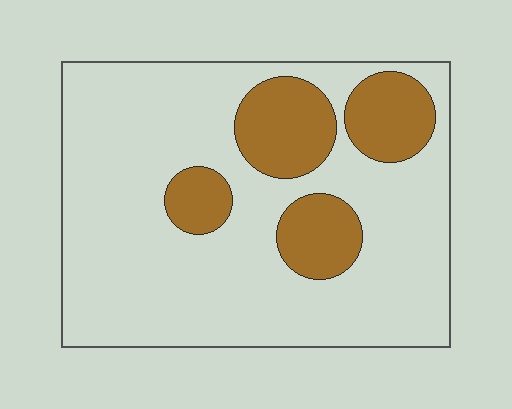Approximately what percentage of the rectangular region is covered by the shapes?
Approximately 20%.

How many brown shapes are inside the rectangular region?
4.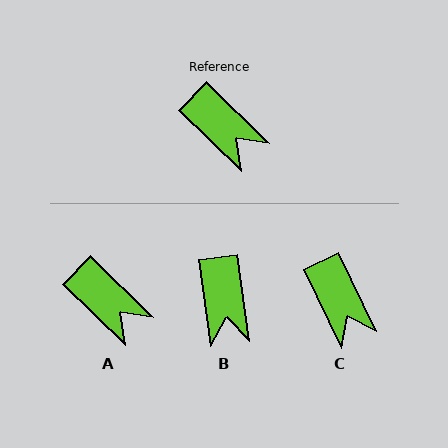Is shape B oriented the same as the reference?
No, it is off by about 38 degrees.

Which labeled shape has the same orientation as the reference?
A.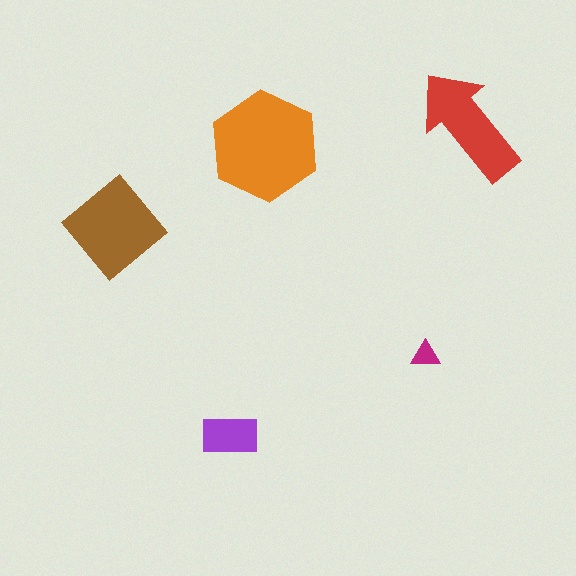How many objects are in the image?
There are 5 objects in the image.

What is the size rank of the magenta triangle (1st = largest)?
5th.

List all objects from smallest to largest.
The magenta triangle, the purple rectangle, the red arrow, the brown diamond, the orange hexagon.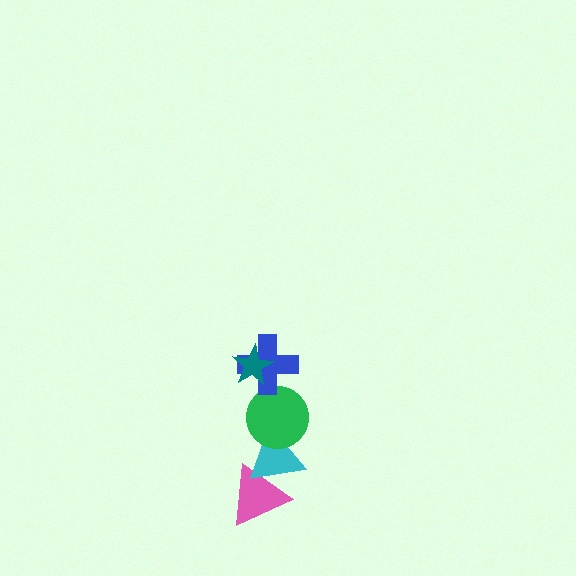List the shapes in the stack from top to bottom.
From top to bottom: the teal star, the blue cross, the green circle, the cyan triangle, the pink triangle.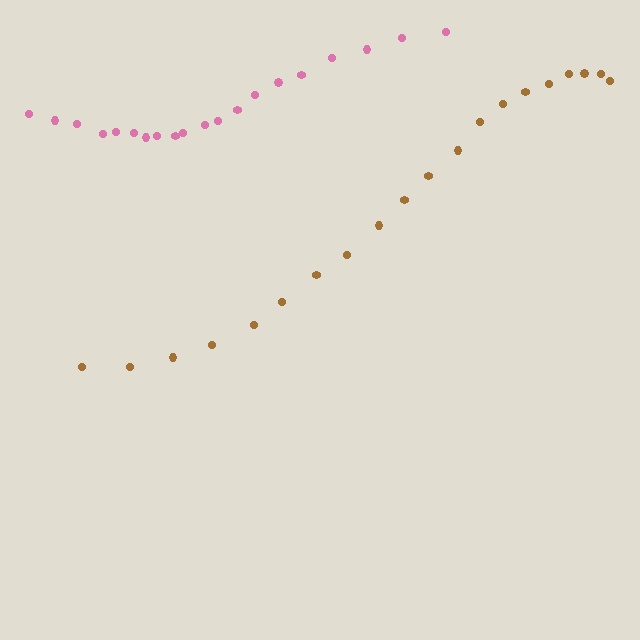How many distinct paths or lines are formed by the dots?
There are 2 distinct paths.